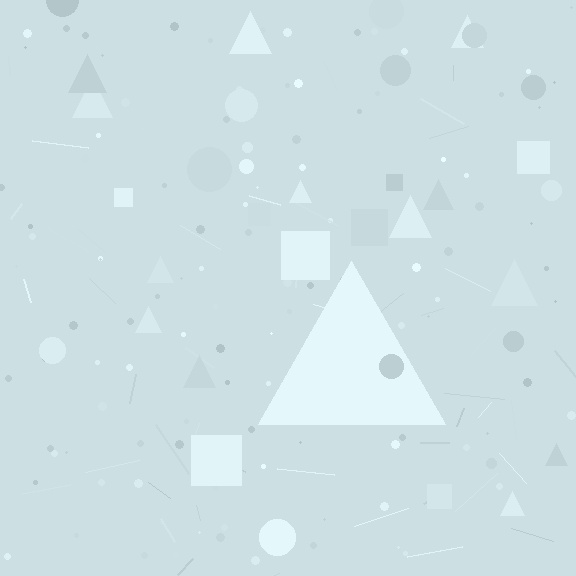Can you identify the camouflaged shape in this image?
The camouflaged shape is a triangle.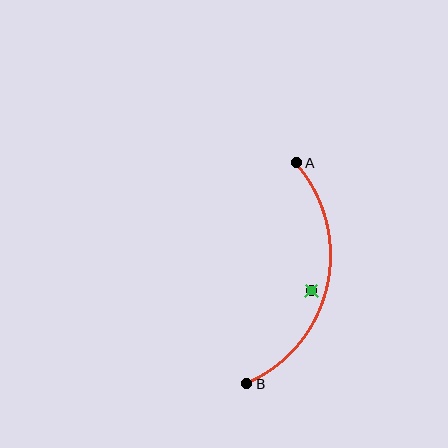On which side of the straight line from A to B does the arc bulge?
The arc bulges to the right of the straight line connecting A and B.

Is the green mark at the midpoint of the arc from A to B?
No — the green mark does not lie on the arc at all. It sits slightly inside the curve.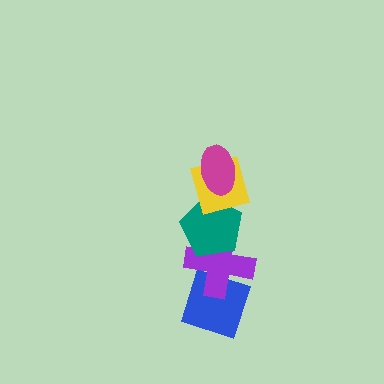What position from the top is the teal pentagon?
The teal pentagon is 3rd from the top.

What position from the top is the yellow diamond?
The yellow diamond is 2nd from the top.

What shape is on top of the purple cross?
The teal pentagon is on top of the purple cross.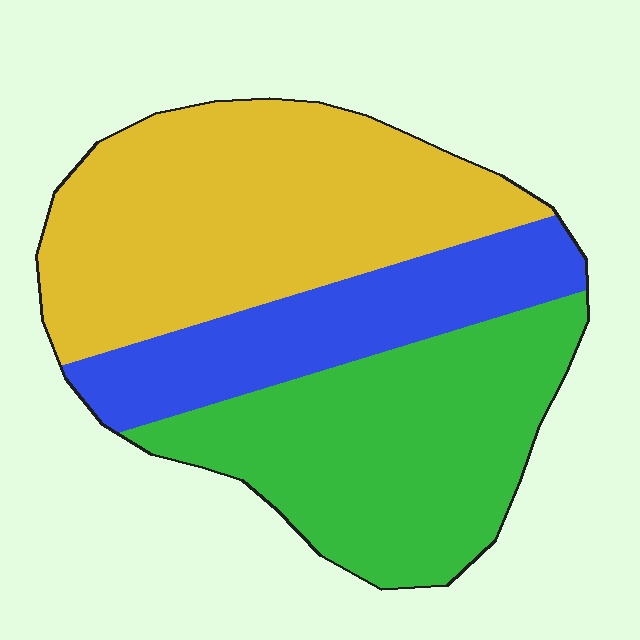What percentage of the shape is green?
Green takes up about three eighths (3/8) of the shape.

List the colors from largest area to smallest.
From largest to smallest: yellow, green, blue.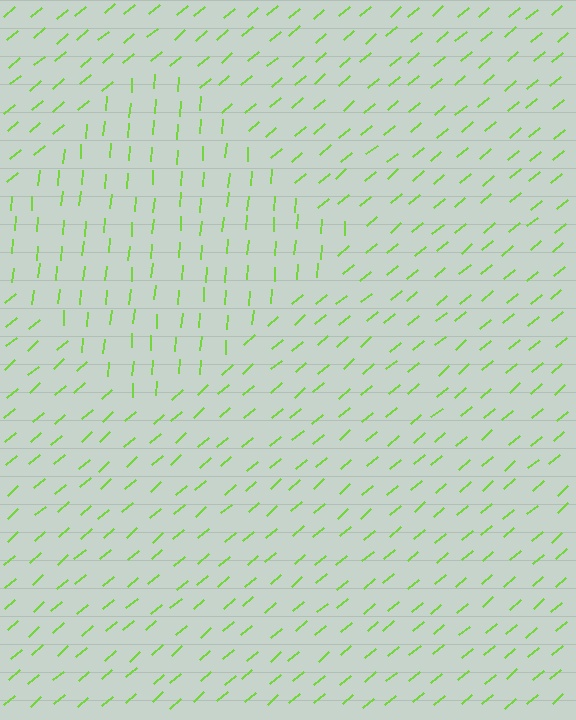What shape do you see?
I see a diamond.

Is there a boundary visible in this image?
Yes, there is a texture boundary formed by a change in line orientation.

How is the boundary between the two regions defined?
The boundary is defined purely by a change in line orientation (approximately 45 degrees difference). All lines are the same color and thickness.